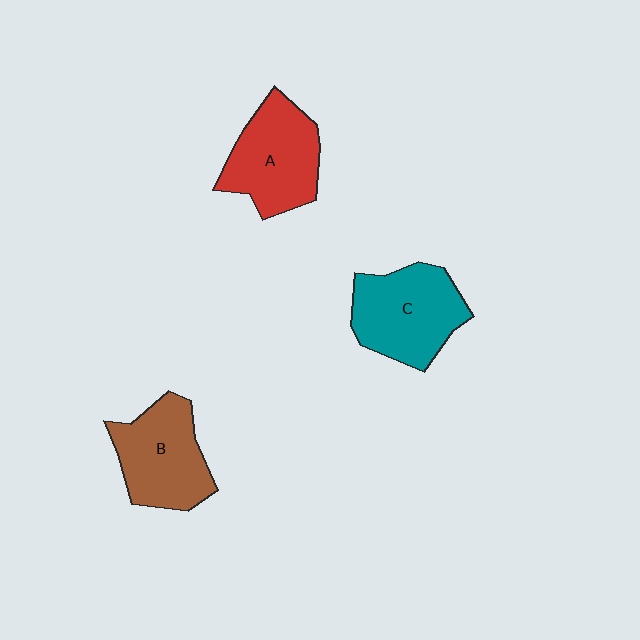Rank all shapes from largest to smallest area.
From largest to smallest: C (teal), A (red), B (brown).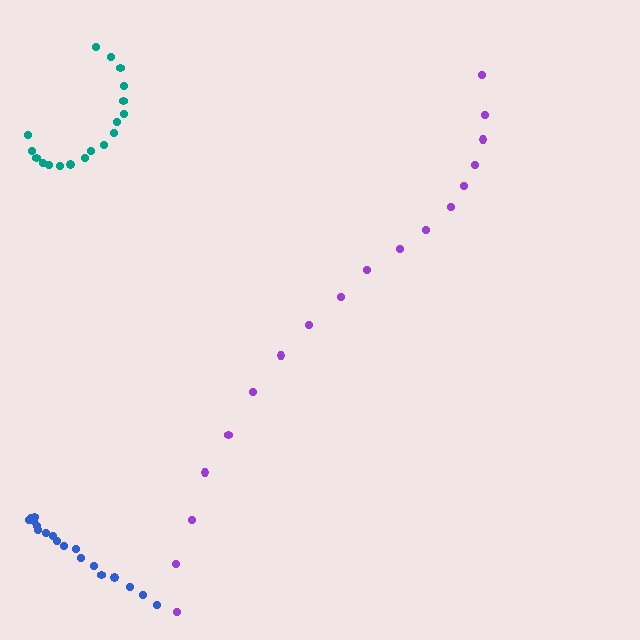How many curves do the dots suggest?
There are 3 distinct paths.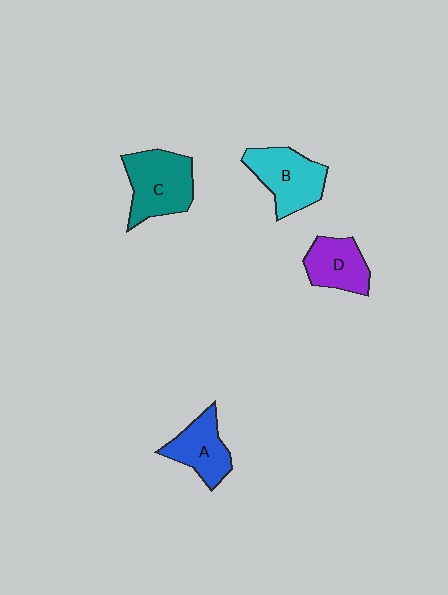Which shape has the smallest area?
Shape D (purple).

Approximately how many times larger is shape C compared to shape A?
Approximately 1.4 times.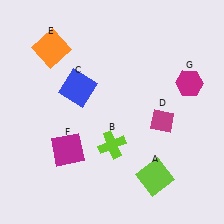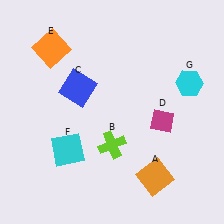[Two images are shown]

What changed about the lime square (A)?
In Image 1, A is lime. In Image 2, it changed to orange.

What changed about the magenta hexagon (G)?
In Image 1, G is magenta. In Image 2, it changed to cyan.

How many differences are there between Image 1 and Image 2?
There are 3 differences between the two images.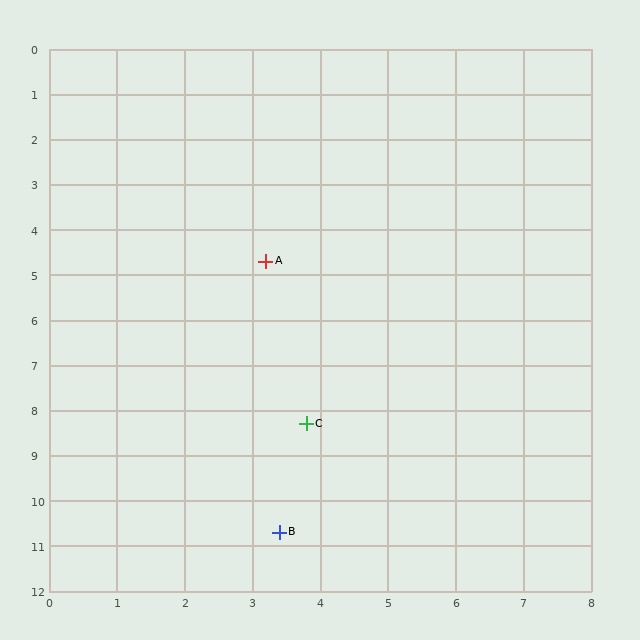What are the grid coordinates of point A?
Point A is at approximately (3.2, 4.7).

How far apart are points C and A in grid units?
Points C and A are about 3.6 grid units apart.